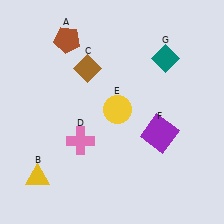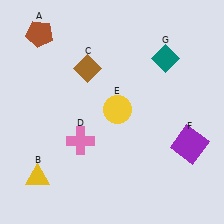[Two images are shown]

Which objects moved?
The objects that moved are: the brown pentagon (A), the purple square (F).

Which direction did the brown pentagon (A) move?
The brown pentagon (A) moved left.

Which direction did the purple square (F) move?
The purple square (F) moved right.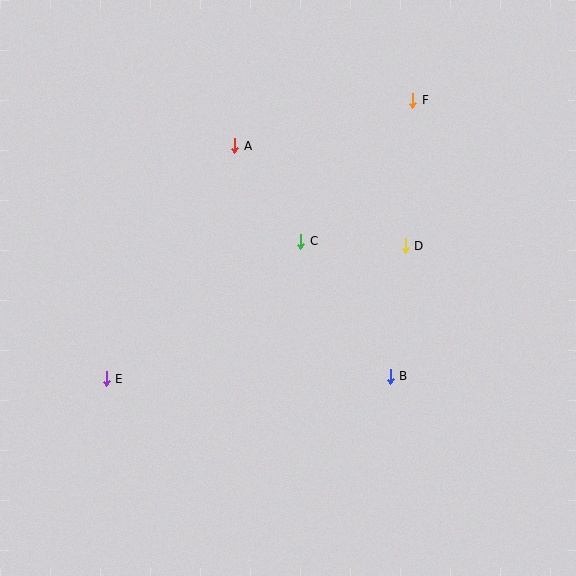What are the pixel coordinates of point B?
Point B is at (390, 376).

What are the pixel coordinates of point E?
Point E is at (106, 379).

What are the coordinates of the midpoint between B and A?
The midpoint between B and A is at (313, 261).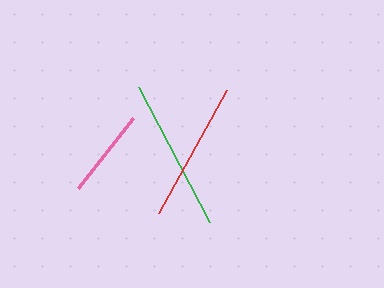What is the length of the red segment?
The red segment is approximately 140 pixels long.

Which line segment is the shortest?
The pink line is the shortest at approximately 90 pixels.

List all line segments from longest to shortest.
From longest to shortest: green, red, pink.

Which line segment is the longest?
The green line is the longest at approximately 152 pixels.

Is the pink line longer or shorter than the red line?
The red line is longer than the pink line.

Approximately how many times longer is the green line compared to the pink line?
The green line is approximately 1.7 times the length of the pink line.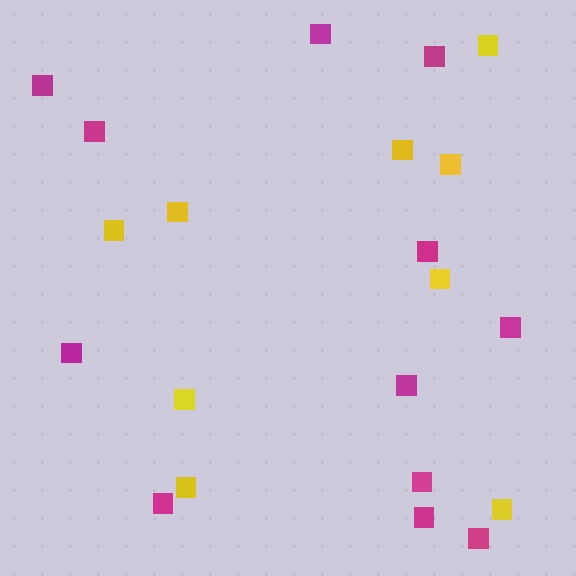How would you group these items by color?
There are 2 groups: one group of magenta squares (12) and one group of yellow squares (9).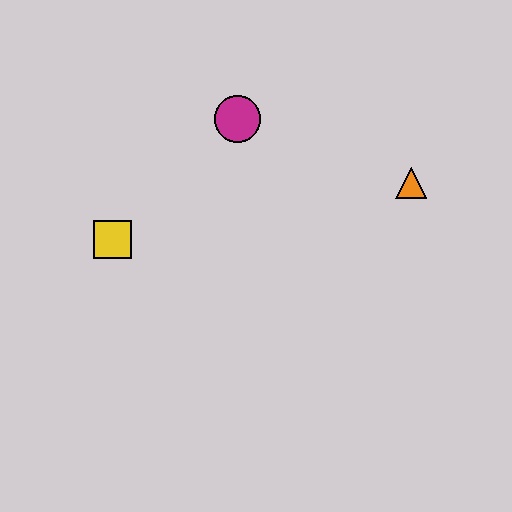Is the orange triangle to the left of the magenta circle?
No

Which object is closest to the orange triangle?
The magenta circle is closest to the orange triangle.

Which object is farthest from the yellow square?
The orange triangle is farthest from the yellow square.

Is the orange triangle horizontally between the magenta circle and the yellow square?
No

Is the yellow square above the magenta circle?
No